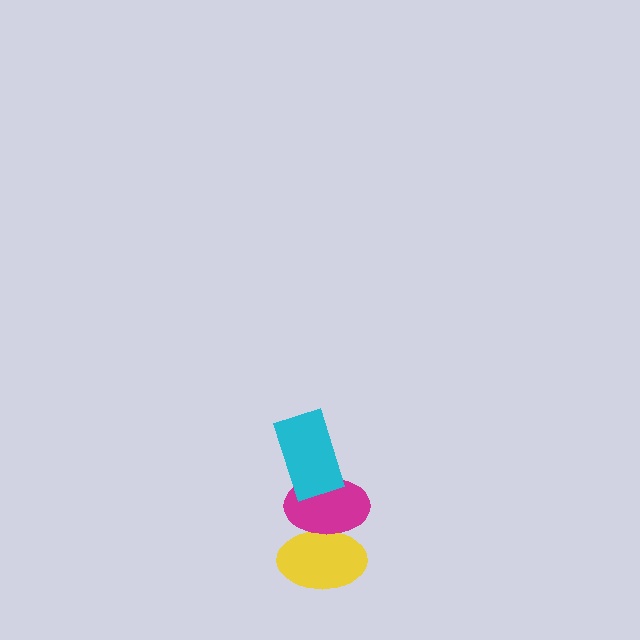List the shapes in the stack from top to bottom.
From top to bottom: the cyan rectangle, the magenta ellipse, the yellow ellipse.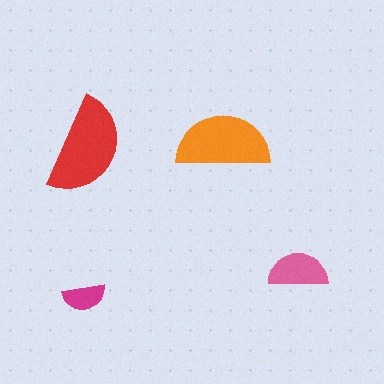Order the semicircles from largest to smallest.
the red one, the orange one, the pink one, the magenta one.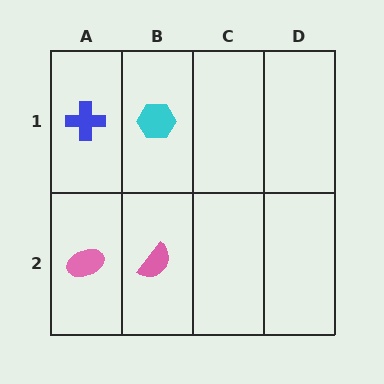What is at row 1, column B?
A cyan hexagon.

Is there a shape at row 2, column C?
No, that cell is empty.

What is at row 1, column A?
A blue cross.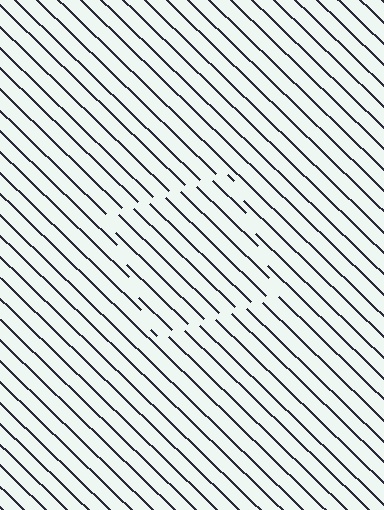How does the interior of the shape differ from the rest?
The interior of the shape contains the same grating, shifted by half a period — the contour is defined by the phase discontinuity where line-ends from the inner and outer gratings abut.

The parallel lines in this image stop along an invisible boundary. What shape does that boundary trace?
An illusory square. The interior of the shape contains the same grating, shifted by half a period — the contour is defined by the phase discontinuity where line-ends from the inner and outer gratings abut.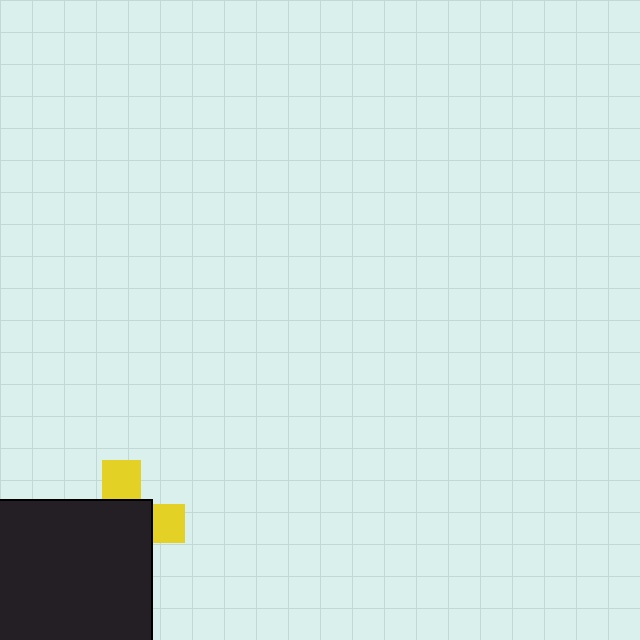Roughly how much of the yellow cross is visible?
A small part of it is visible (roughly 33%).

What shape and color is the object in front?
The object in front is a black rectangle.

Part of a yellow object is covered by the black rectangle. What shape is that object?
It is a cross.